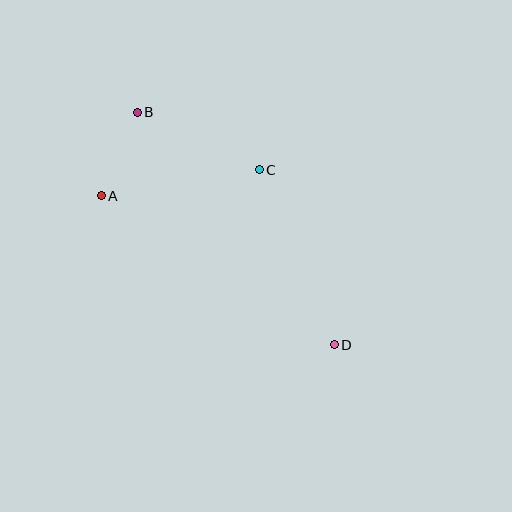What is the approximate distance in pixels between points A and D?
The distance between A and D is approximately 276 pixels.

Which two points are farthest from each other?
Points B and D are farthest from each other.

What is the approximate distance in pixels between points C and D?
The distance between C and D is approximately 190 pixels.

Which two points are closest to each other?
Points A and B are closest to each other.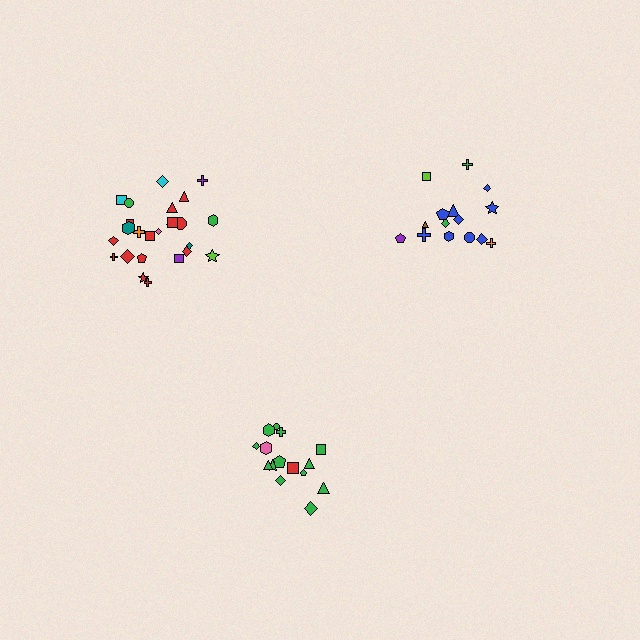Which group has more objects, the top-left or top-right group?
The top-left group.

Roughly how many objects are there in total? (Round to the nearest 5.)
Roughly 55 objects in total.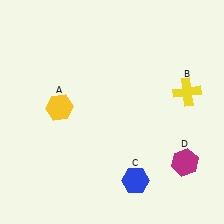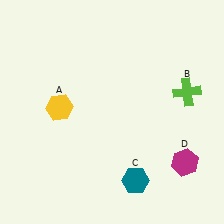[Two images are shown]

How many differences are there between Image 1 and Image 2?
There are 2 differences between the two images.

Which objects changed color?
B changed from yellow to lime. C changed from blue to teal.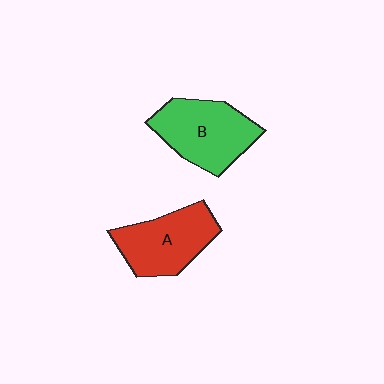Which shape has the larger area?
Shape B (green).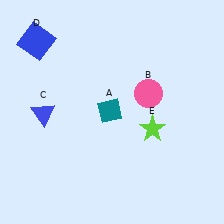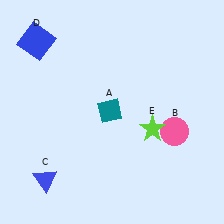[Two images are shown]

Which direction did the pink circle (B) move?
The pink circle (B) moved down.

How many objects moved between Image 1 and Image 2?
2 objects moved between the two images.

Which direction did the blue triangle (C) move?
The blue triangle (C) moved down.